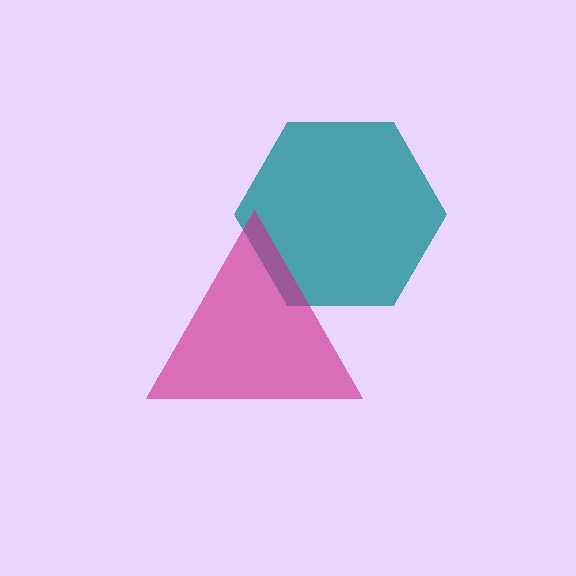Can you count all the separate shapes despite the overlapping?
Yes, there are 2 separate shapes.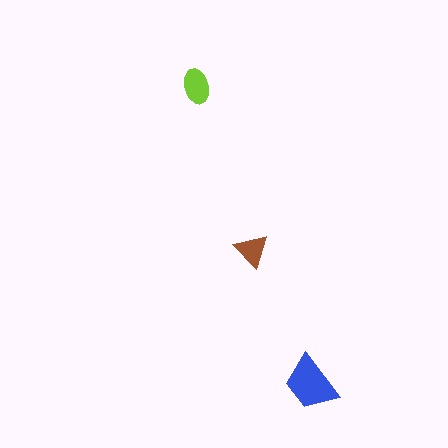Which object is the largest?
The blue trapezoid.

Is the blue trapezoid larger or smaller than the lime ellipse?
Larger.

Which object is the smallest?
The brown triangle.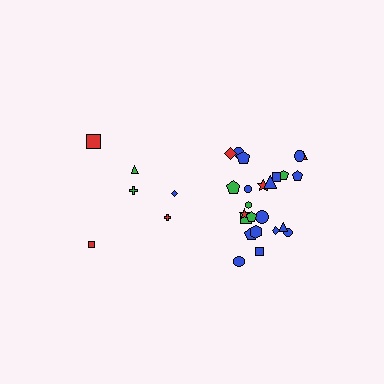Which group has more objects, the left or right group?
The right group.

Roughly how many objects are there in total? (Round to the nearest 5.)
Roughly 30 objects in total.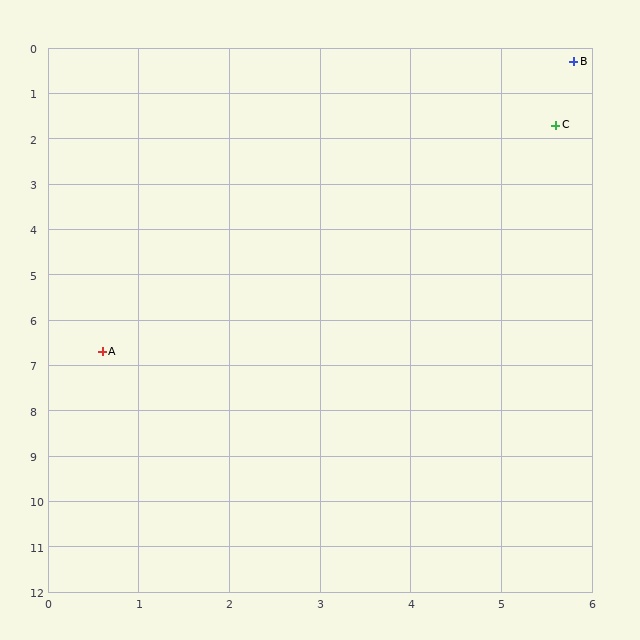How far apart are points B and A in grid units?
Points B and A are about 8.2 grid units apart.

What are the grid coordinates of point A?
Point A is at approximately (0.6, 6.7).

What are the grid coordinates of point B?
Point B is at approximately (5.8, 0.3).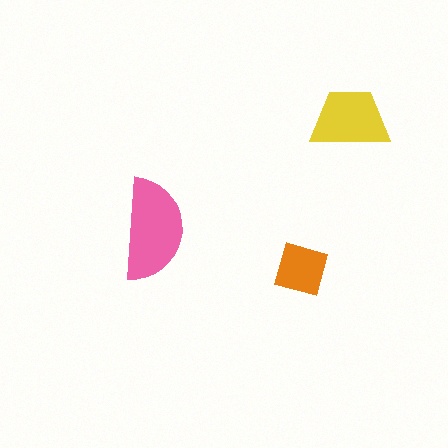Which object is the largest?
The pink semicircle.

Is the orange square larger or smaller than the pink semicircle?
Smaller.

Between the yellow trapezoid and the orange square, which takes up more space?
The yellow trapezoid.